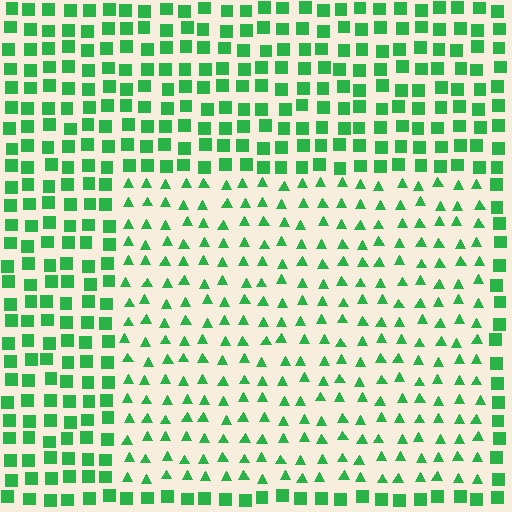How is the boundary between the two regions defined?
The boundary is defined by a change in element shape: triangles inside vs. squares outside. All elements share the same color and spacing.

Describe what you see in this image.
The image is filled with small green elements arranged in a uniform grid. A rectangle-shaped region contains triangles, while the surrounding area contains squares. The boundary is defined purely by the change in element shape.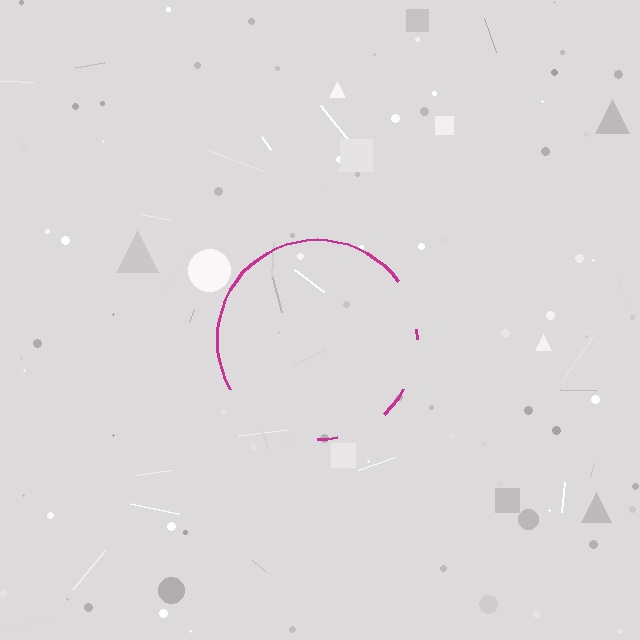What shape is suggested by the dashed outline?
The dashed outline suggests a circle.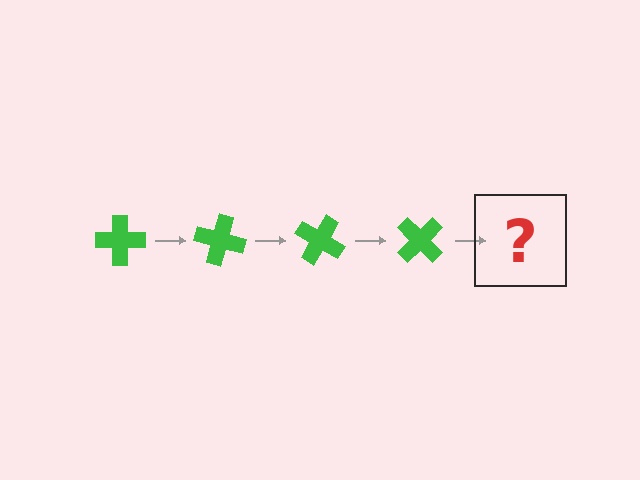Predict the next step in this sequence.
The next step is a green cross rotated 60 degrees.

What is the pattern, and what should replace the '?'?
The pattern is that the cross rotates 15 degrees each step. The '?' should be a green cross rotated 60 degrees.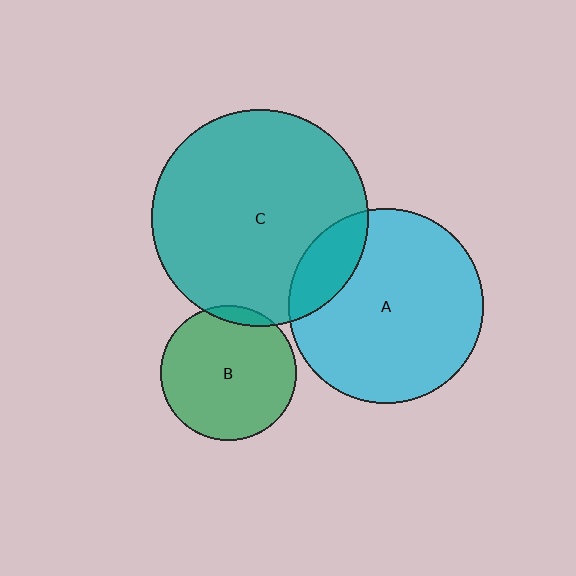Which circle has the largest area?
Circle C (teal).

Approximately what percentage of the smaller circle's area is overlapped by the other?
Approximately 15%.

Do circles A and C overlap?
Yes.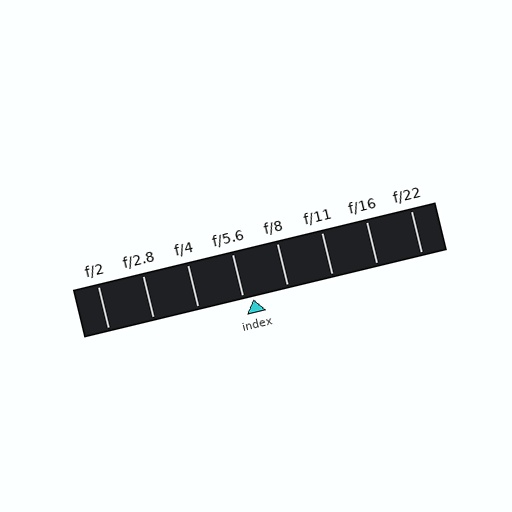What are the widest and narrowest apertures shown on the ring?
The widest aperture shown is f/2 and the narrowest is f/22.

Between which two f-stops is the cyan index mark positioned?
The index mark is between f/5.6 and f/8.